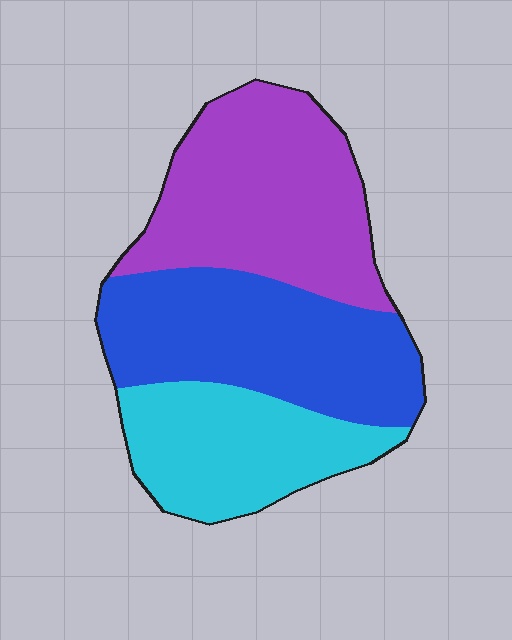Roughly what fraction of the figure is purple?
Purple takes up about three eighths (3/8) of the figure.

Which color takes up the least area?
Cyan, at roughly 25%.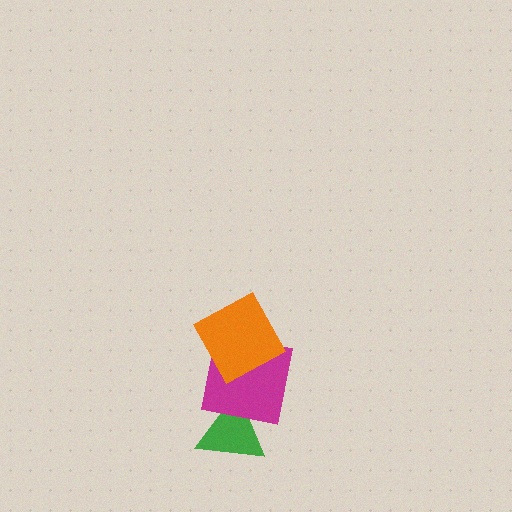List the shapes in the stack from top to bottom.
From top to bottom: the orange square, the magenta square, the green triangle.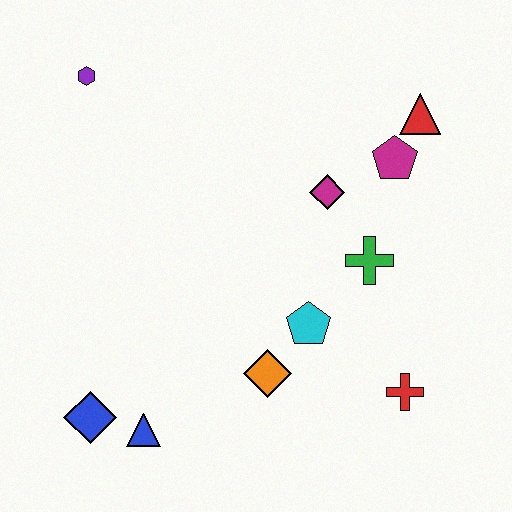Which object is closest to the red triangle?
The magenta pentagon is closest to the red triangle.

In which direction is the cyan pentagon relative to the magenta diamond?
The cyan pentagon is below the magenta diamond.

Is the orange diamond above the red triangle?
No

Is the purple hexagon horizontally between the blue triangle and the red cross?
No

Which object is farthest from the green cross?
The purple hexagon is farthest from the green cross.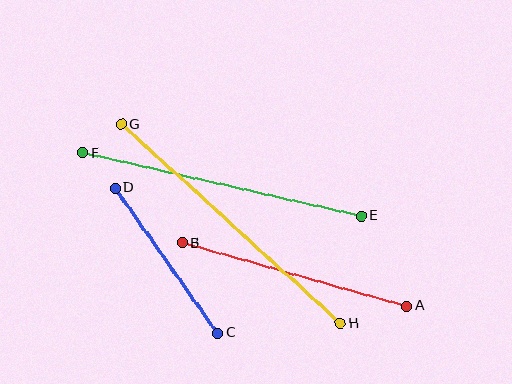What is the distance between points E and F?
The distance is approximately 285 pixels.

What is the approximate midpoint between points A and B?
The midpoint is at approximately (294, 274) pixels.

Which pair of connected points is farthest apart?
Points G and H are farthest apart.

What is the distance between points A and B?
The distance is approximately 233 pixels.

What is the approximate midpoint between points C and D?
The midpoint is at approximately (166, 260) pixels.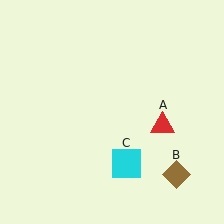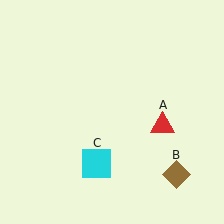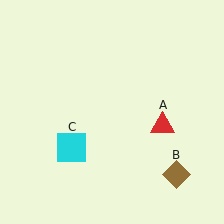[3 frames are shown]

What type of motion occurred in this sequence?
The cyan square (object C) rotated clockwise around the center of the scene.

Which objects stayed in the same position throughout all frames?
Red triangle (object A) and brown diamond (object B) remained stationary.